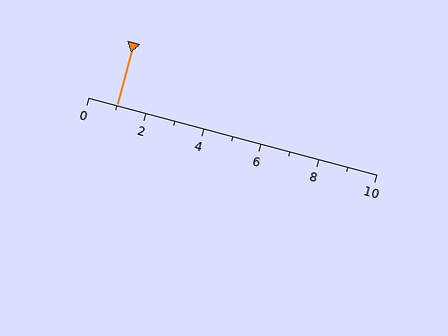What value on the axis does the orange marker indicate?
The marker indicates approximately 1.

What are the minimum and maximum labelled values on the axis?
The axis runs from 0 to 10.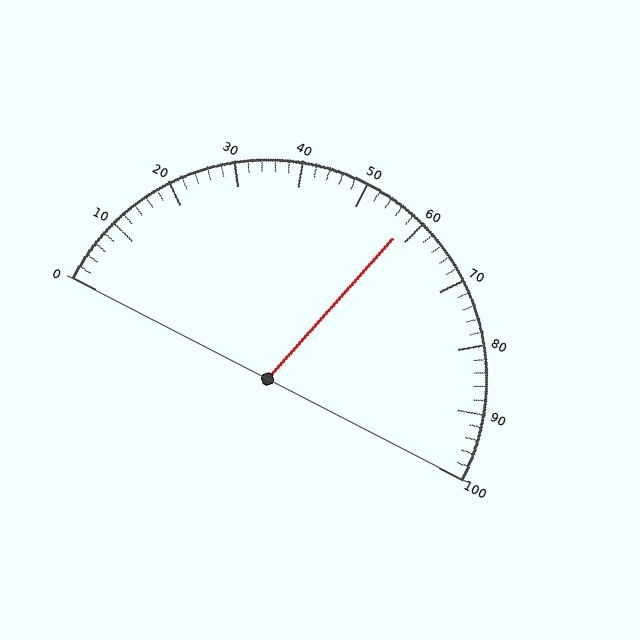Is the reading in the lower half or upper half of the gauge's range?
The reading is in the upper half of the range (0 to 100).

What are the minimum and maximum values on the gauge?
The gauge ranges from 0 to 100.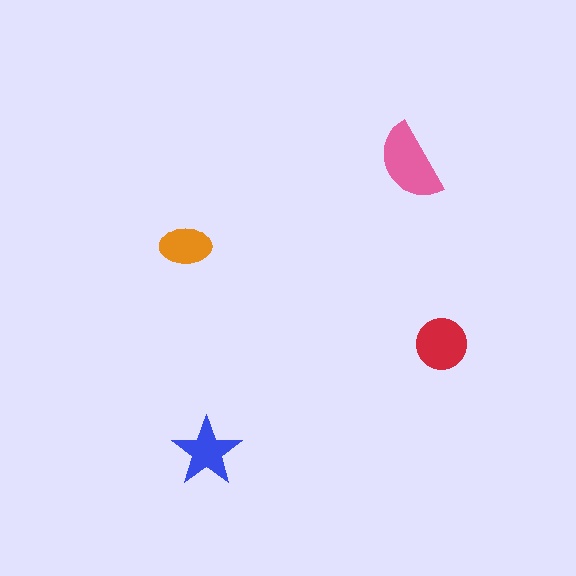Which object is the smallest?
The orange ellipse.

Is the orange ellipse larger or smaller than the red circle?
Smaller.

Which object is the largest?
The pink semicircle.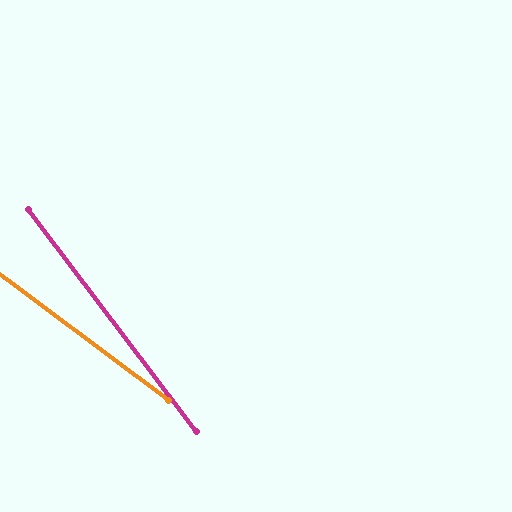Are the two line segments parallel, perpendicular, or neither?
Neither parallel nor perpendicular — they differ by about 16°.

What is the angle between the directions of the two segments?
Approximately 16 degrees.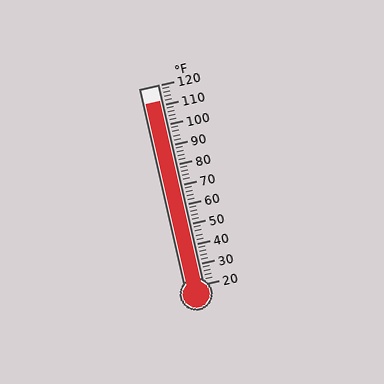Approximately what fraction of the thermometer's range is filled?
The thermometer is filled to approximately 90% of its range.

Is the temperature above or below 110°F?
The temperature is above 110°F.